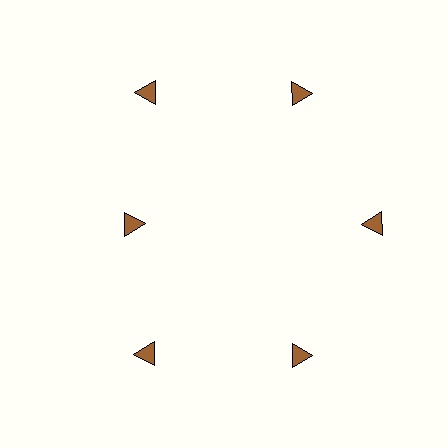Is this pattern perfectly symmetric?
No. The 6 brown triangles are arranged in a ring, but one element near the 9 o'clock position is pulled inward toward the center, breaking the 6-fold rotational symmetry.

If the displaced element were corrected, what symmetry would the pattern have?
It would have 6-fold rotational symmetry — the pattern would map onto itself every 60 degrees.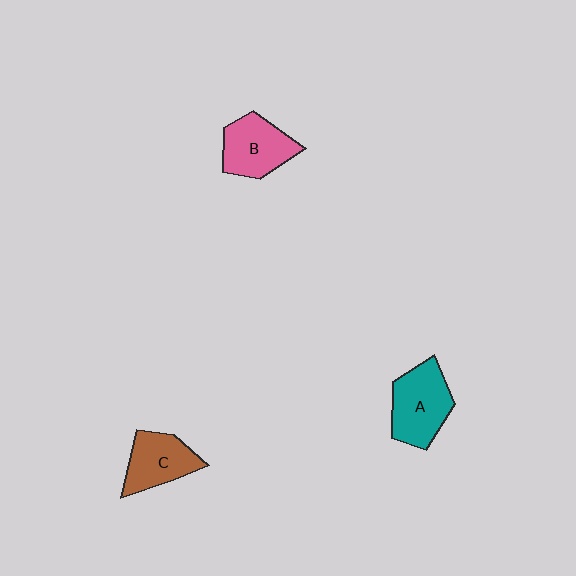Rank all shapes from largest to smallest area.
From largest to smallest: A (teal), B (pink), C (brown).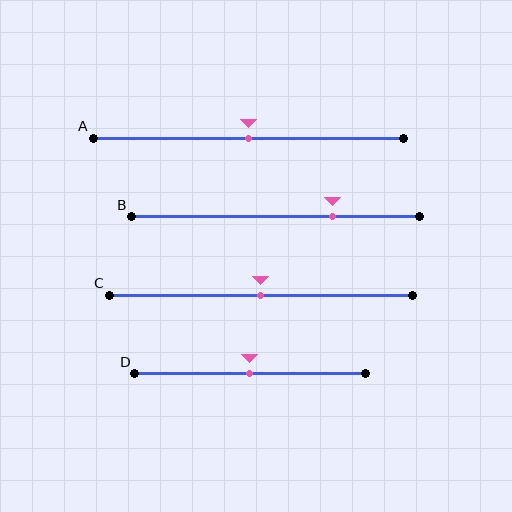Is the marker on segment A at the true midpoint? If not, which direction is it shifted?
Yes, the marker on segment A is at the true midpoint.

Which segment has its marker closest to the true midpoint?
Segment A has its marker closest to the true midpoint.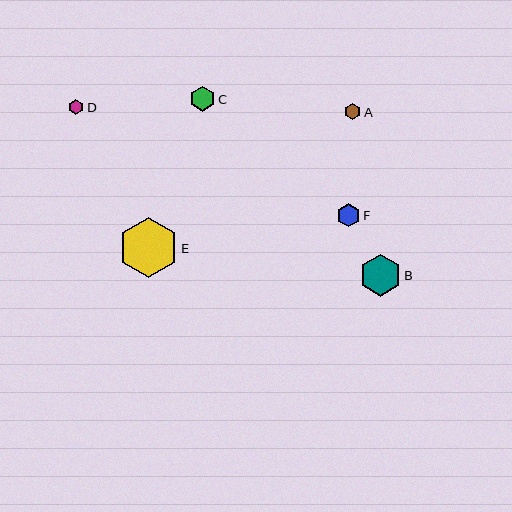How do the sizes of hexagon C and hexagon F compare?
Hexagon C and hexagon F are approximately the same size.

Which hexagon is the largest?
Hexagon E is the largest with a size of approximately 59 pixels.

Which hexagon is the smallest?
Hexagon D is the smallest with a size of approximately 16 pixels.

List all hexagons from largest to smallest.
From largest to smallest: E, B, C, F, A, D.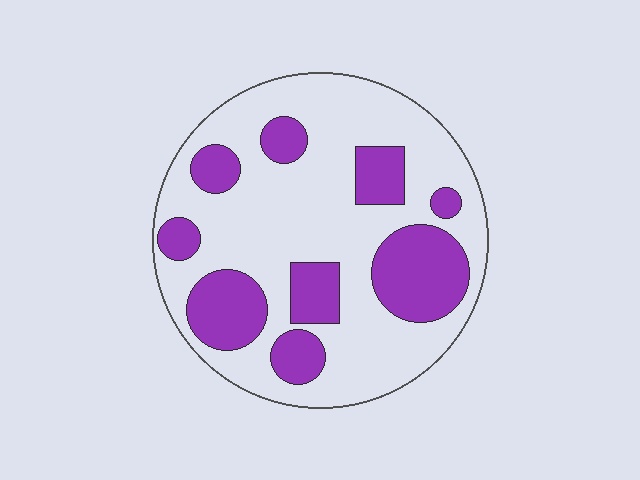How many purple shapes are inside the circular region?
9.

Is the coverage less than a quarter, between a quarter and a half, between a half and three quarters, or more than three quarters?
Between a quarter and a half.